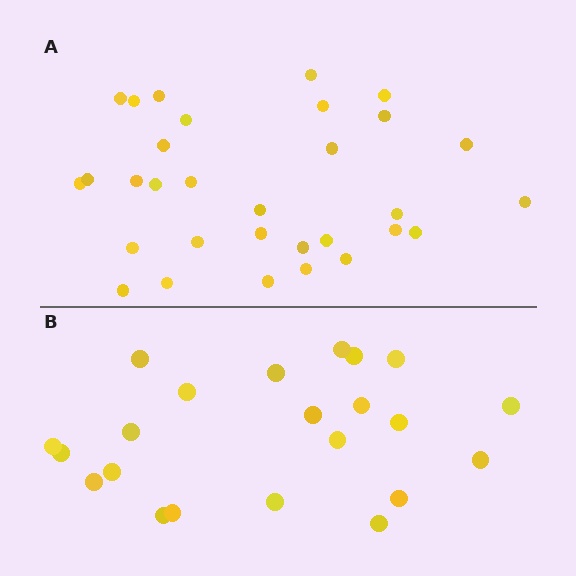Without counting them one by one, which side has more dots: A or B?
Region A (the top region) has more dots.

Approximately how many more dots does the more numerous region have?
Region A has roughly 8 or so more dots than region B.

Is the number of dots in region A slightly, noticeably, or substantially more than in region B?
Region A has noticeably more, but not dramatically so. The ratio is roughly 1.4 to 1.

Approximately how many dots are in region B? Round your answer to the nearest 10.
About 20 dots. (The exact count is 22, which rounds to 20.)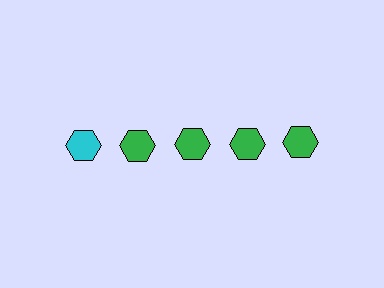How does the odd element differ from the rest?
It has a different color: cyan instead of green.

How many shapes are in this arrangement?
There are 5 shapes arranged in a grid pattern.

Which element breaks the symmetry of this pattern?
The cyan hexagon in the top row, leftmost column breaks the symmetry. All other shapes are green hexagons.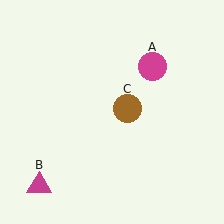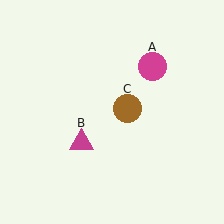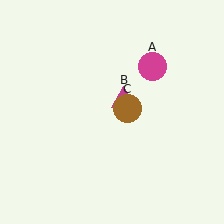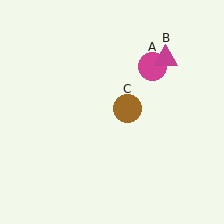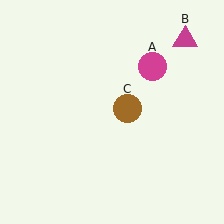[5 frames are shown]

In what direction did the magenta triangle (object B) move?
The magenta triangle (object B) moved up and to the right.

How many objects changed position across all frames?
1 object changed position: magenta triangle (object B).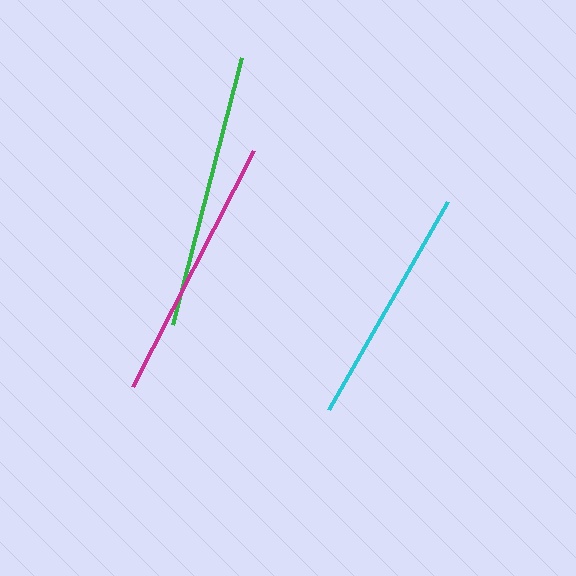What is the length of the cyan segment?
The cyan segment is approximately 240 pixels long.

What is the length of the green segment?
The green segment is approximately 276 pixels long.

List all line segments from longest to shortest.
From longest to shortest: green, magenta, cyan.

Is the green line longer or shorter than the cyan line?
The green line is longer than the cyan line.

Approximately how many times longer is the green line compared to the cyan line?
The green line is approximately 1.1 times the length of the cyan line.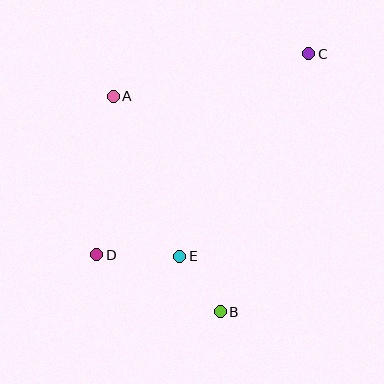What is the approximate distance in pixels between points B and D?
The distance between B and D is approximately 136 pixels.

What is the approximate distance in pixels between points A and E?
The distance between A and E is approximately 174 pixels.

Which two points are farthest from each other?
Points C and D are farthest from each other.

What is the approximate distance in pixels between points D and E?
The distance between D and E is approximately 83 pixels.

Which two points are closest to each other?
Points B and E are closest to each other.